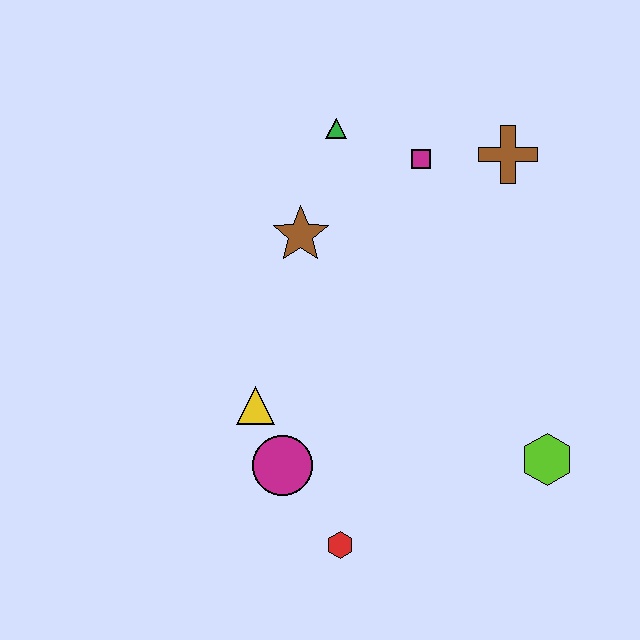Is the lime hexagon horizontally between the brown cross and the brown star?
No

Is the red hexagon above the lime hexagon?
No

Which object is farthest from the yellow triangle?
The brown cross is farthest from the yellow triangle.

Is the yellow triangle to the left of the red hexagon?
Yes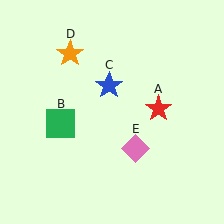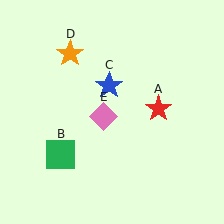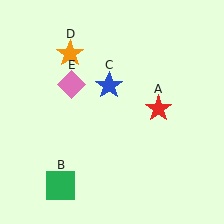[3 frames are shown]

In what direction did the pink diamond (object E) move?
The pink diamond (object E) moved up and to the left.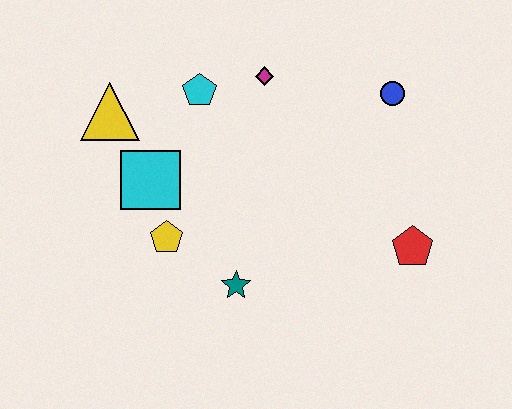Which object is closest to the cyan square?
The yellow pentagon is closest to the cyan square.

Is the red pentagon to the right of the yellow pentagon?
Yes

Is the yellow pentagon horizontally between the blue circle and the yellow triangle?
Yes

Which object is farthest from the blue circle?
The yellow triangle is farthest from the blue circle.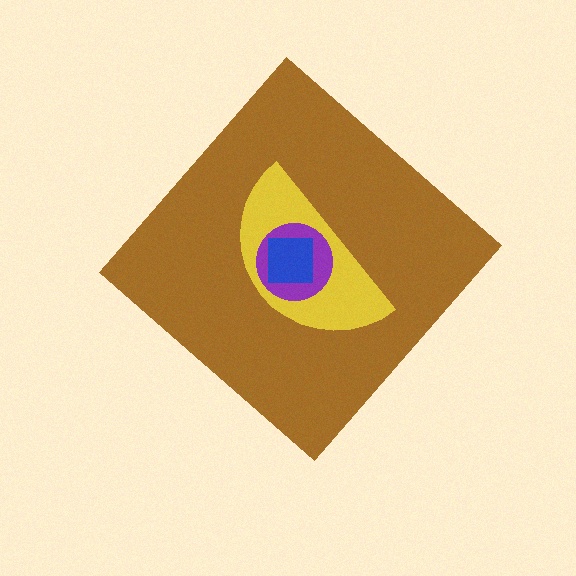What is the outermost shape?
The brown diamond.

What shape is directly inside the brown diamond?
The yellow semicircle.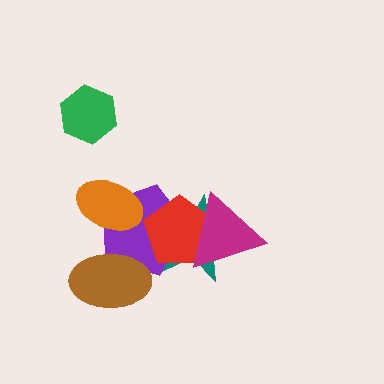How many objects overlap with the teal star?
3 objects overlap with the teal star.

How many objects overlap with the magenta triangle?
3 objects overlap with the magenta triangle.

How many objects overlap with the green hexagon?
0 objects overlap with the green hexagon.